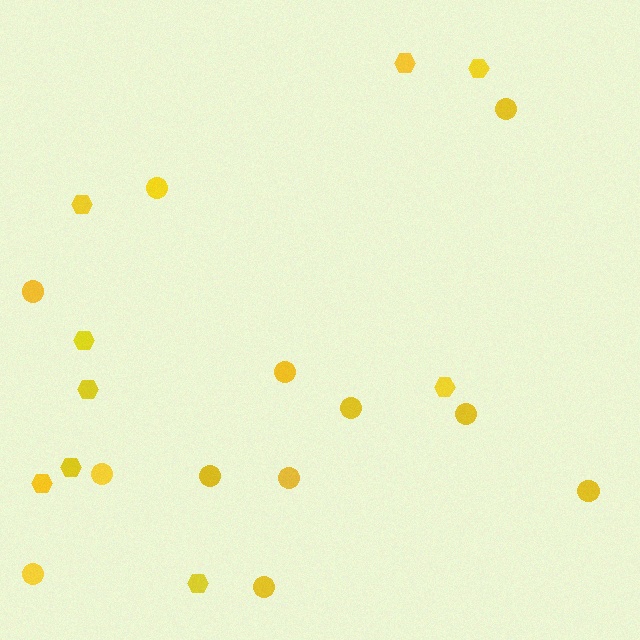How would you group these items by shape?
There are 2 groups: one group of circles (12) and one group of hexagons (9).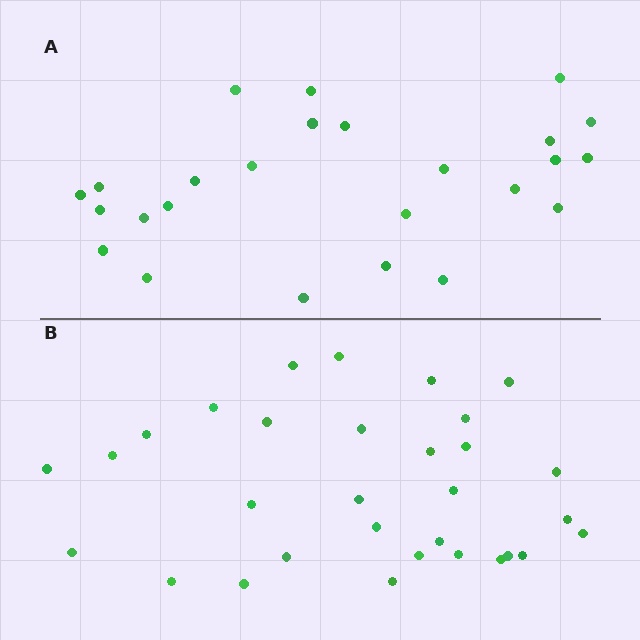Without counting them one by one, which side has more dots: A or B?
Region B (the bottom region) has more dots.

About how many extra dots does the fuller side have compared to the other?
Region B has about 6 more dots than region A.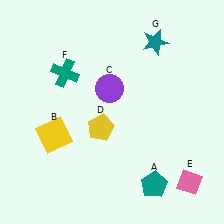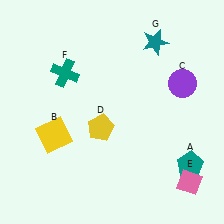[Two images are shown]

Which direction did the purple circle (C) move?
The purple circle (C) moved right.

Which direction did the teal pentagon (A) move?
The teal pentagon (A) moved right.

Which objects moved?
The objects that moved are: the teal pentagon (A), the purple circle (C).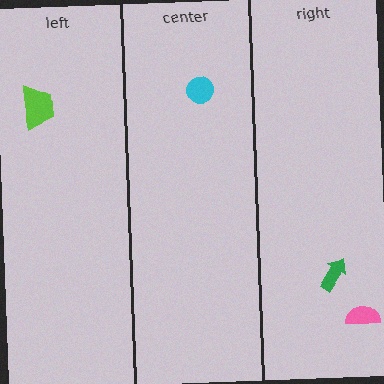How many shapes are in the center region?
1.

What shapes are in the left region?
The lime trapezoid.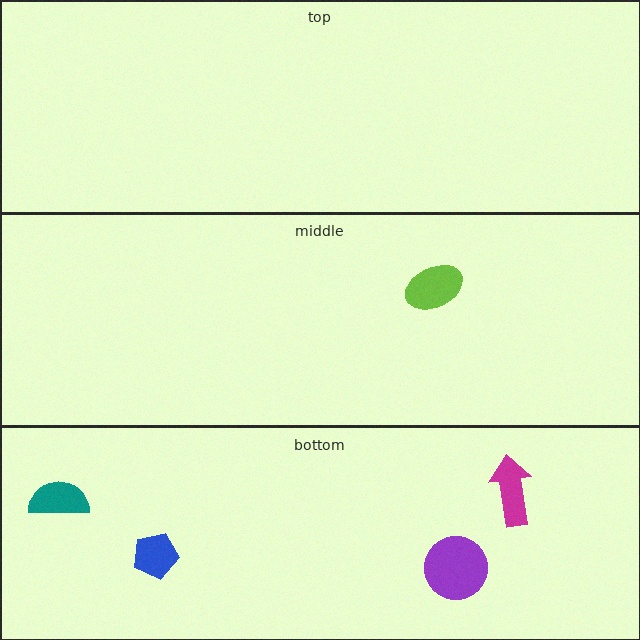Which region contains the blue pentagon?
The bottom region.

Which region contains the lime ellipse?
The middle region.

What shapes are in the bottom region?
The purple circle, the blue pentagon, the teal semicircle, the magenta arrow.